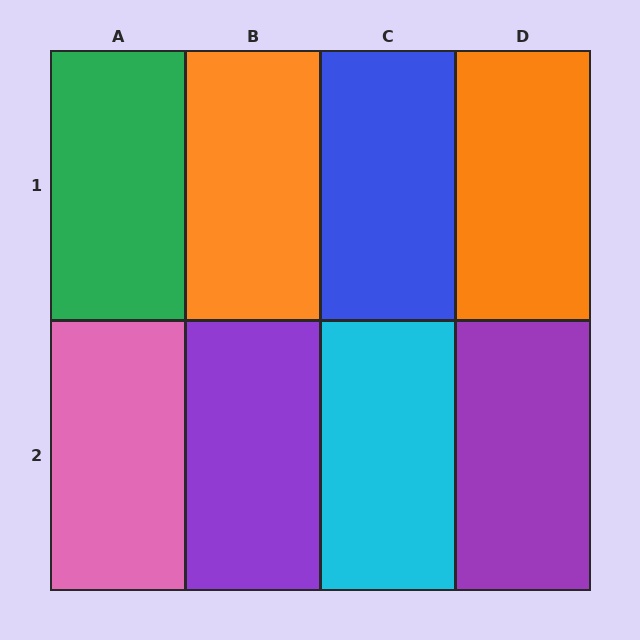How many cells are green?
1 cell is green.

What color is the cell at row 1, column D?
Orange.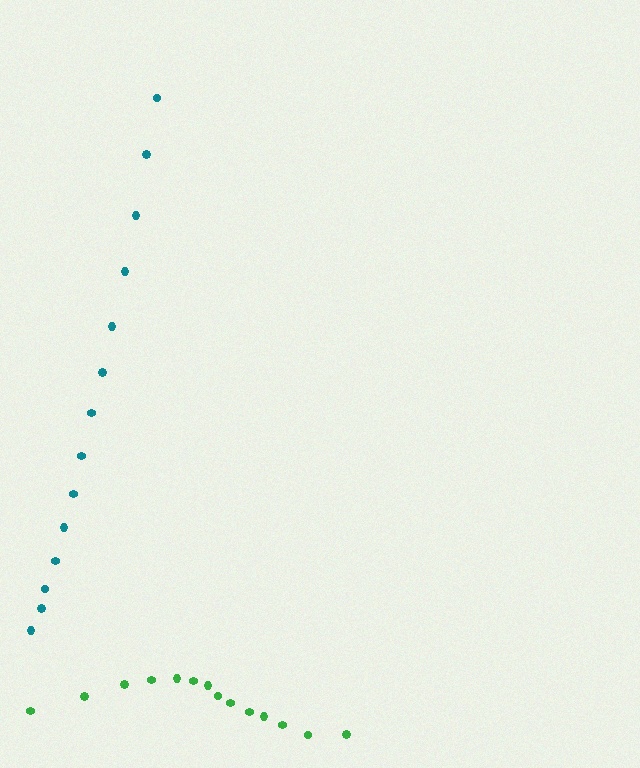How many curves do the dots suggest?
There are 2 distinct paths.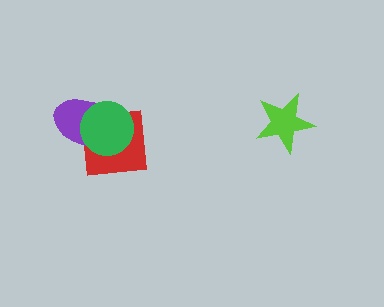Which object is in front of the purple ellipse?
The green circle is in front of the purple ellipse.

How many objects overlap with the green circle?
2 objects overlap with the green circle.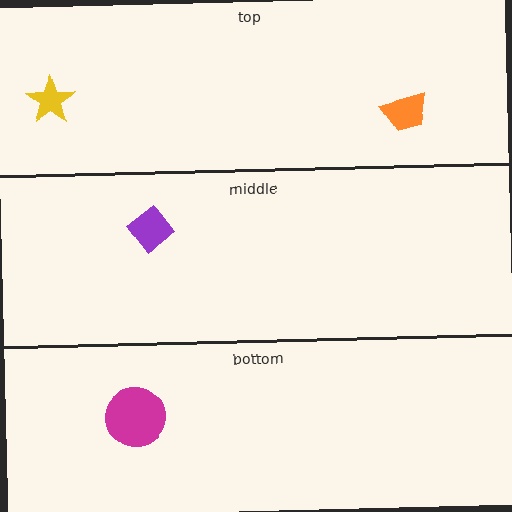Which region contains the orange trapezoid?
The top region.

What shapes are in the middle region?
The purple diamond.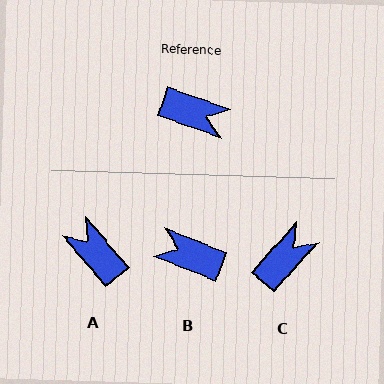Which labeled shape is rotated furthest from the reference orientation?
B, about 178 degrees away.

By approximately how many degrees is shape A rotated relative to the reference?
Approximately 149 degrees counter-clockwise.